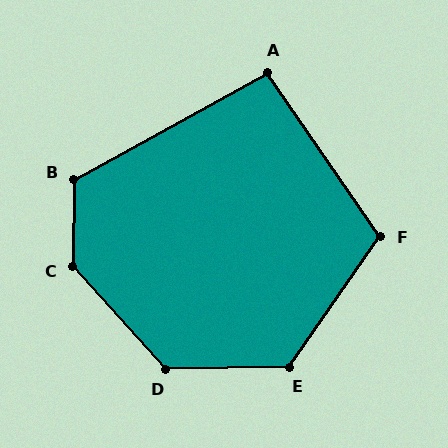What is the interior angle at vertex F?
Approximately 110 degrees (obtuse).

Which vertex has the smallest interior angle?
A, at approximately 96 degrees.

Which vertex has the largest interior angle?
C, at approximately 138 degrees.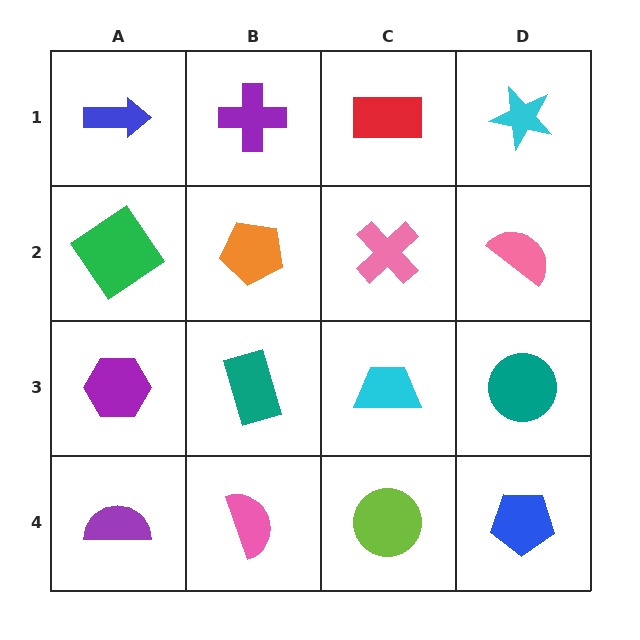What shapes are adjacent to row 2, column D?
A cyan star (row 1, column D), a teal circle (row 3, column D), a pink cross (row 2, column C).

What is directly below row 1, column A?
A green diamond.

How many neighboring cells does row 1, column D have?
2.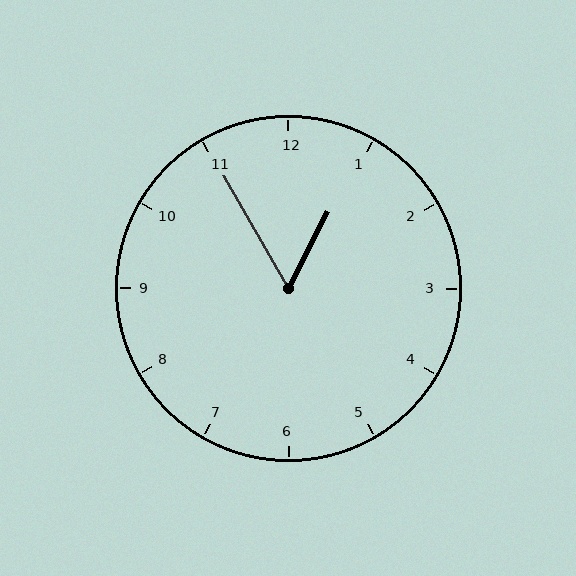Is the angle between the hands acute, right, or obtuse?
It is acute.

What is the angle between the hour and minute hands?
Approximately 58 degrees.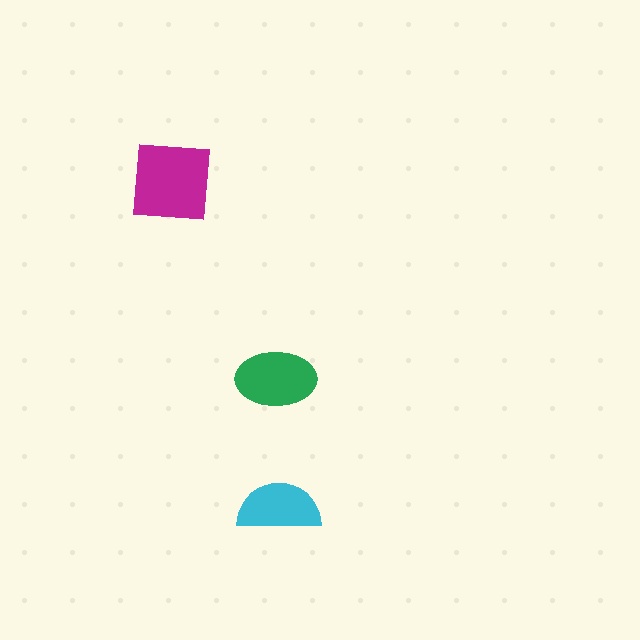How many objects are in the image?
There are 3 objects in the image.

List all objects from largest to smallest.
The magenta square, the green ellipse, the cyan semicircle.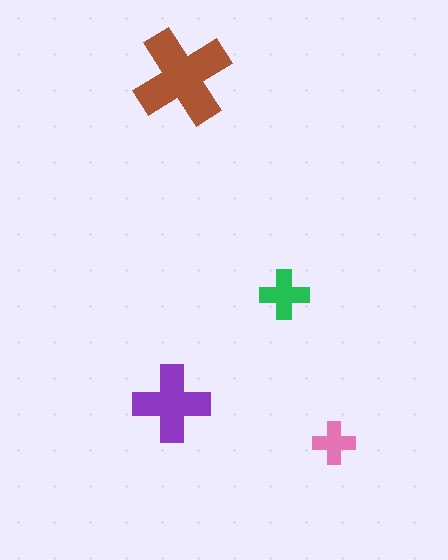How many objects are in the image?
There are 4 objects in the image.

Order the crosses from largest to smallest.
the brown one, the purple one, the green one, the pink one.